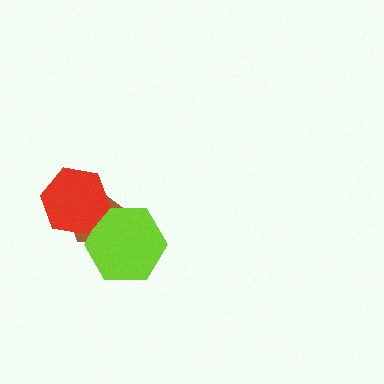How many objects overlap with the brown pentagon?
2 objects overlap with the brown pentagon.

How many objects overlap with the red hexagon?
2 objects overlap with the red hexagon.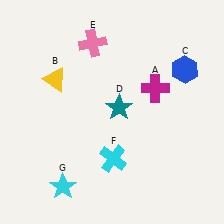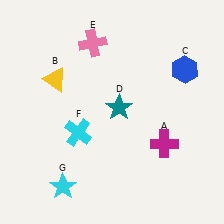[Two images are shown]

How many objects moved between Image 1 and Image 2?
2 objects moved between the two images.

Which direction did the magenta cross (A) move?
The magenta cross (A) moved down.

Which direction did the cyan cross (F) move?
The cyan cross (F) moved left.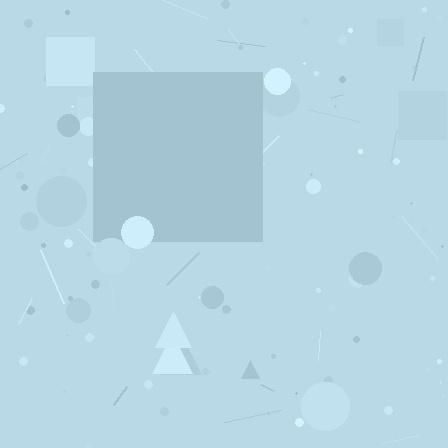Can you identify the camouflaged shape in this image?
The camouflaged shape is a square.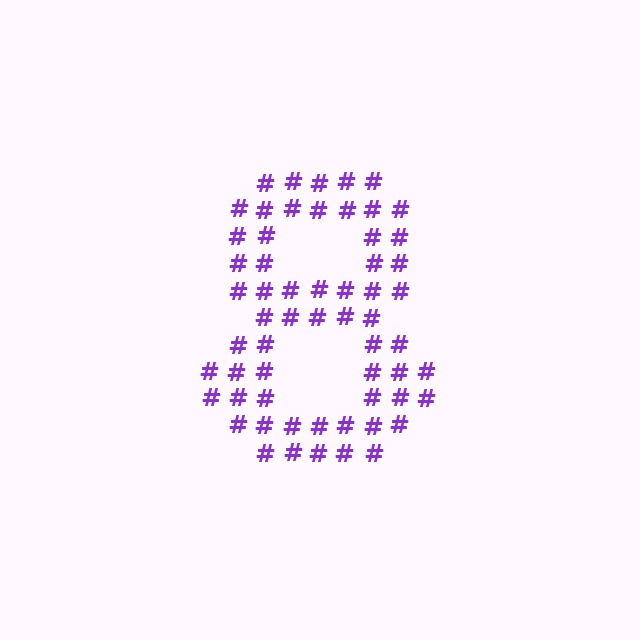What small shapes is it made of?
It is made of small hash symbols.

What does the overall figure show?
The overall figure shows the digit 8.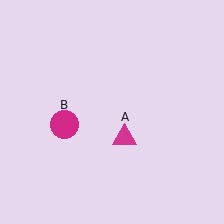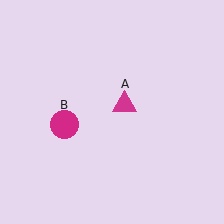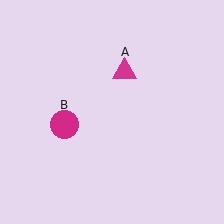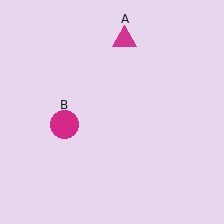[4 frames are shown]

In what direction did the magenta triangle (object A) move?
The magenta triangle (object A) moved up.